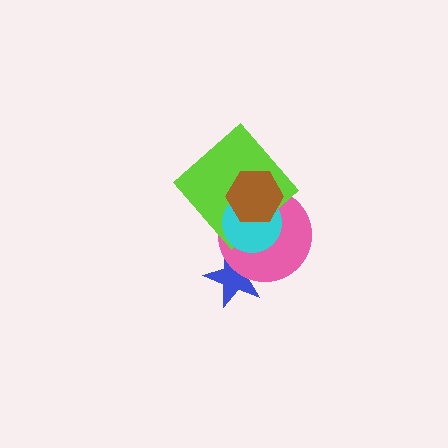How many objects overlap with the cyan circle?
3 objects overlap with the cyan circle.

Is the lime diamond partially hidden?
Yes, it is partially covered by another shape.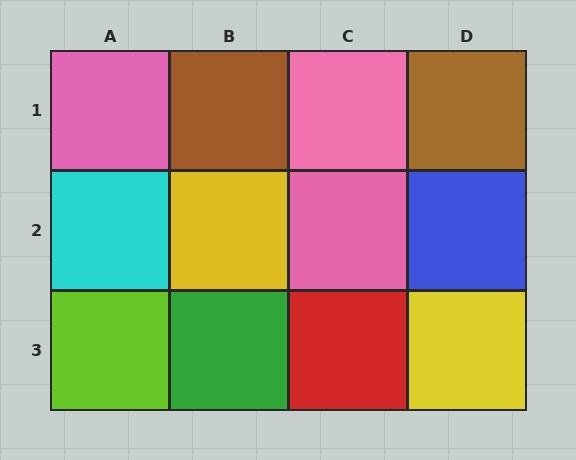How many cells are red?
1 cell is red.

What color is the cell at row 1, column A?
Pink.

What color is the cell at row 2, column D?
Blue.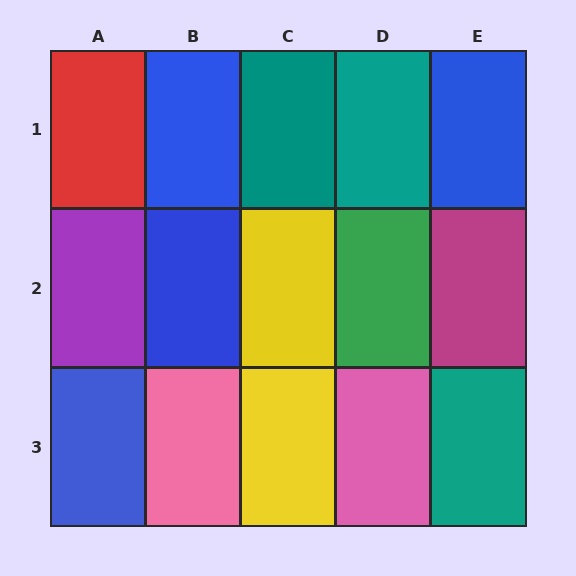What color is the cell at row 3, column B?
Pink.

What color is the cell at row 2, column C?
Yellow.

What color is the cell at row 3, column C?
Yellow.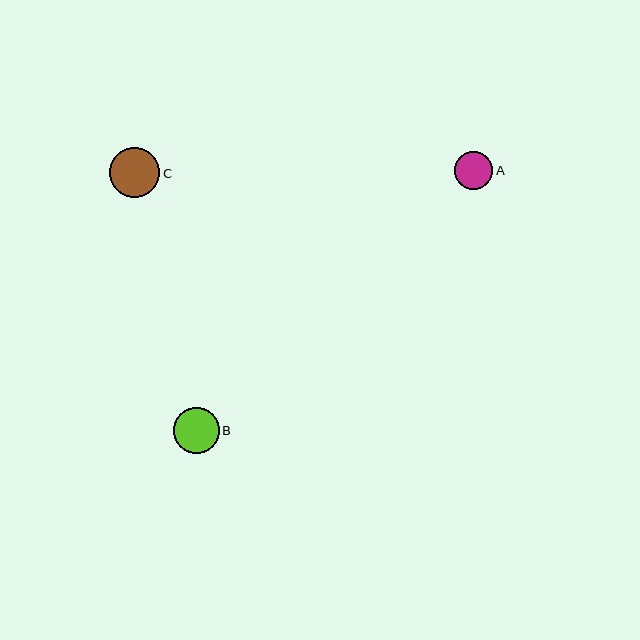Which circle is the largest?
Circle C is the largest with a size of approximately 50 pixels.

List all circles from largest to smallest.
From largest to smallest: C, B, A.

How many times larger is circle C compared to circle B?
Circle C is approximately 1.1 times the size of circle B.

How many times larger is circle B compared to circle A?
Circle B is approximately 1.2 times the size of circle A.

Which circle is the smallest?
Circle A is the smallest with a size of approximately 39 pixels.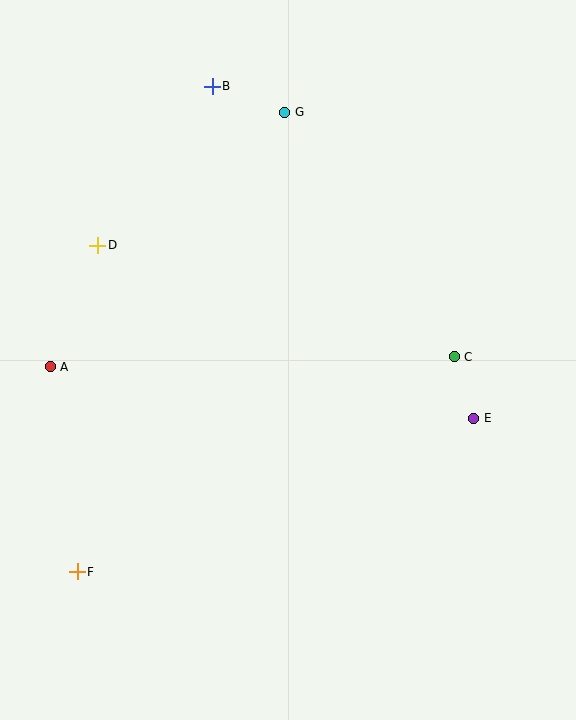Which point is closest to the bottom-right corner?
Point E is closest to the bottom-right corner.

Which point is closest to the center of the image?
Point C at (454, 357) is closest to the center.